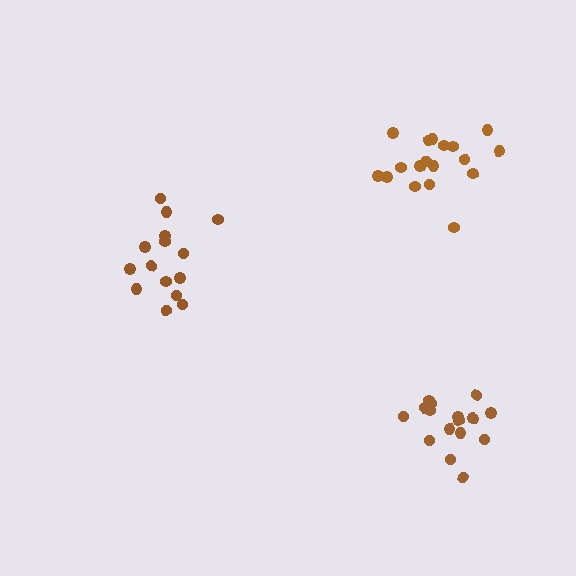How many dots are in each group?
Group 1: 15 dots, Group 2: 16 dots, Group 3: 18 dots (49 total).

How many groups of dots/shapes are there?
There are 3 groups.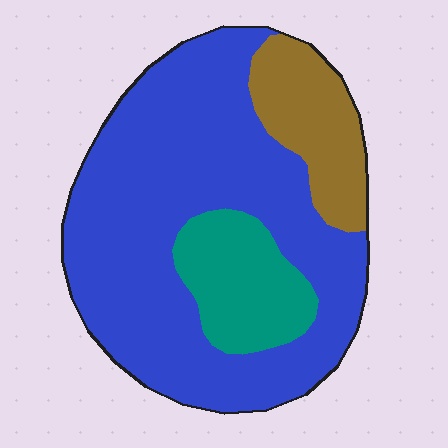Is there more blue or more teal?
Blue.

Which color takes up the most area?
Blue, at roughly 70%.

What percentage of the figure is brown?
Brown covers 15% of the figure.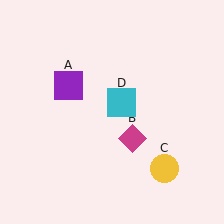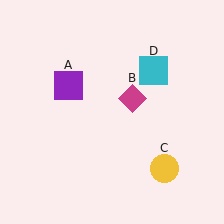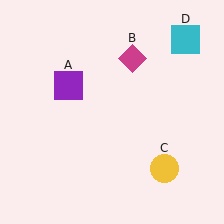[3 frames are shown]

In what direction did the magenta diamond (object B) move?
The magenta diamond (object B) moved up.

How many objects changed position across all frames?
2 objects changed position: magenta diamond (object B), cyan square (object D).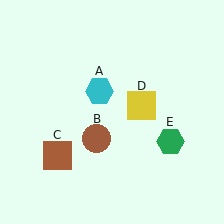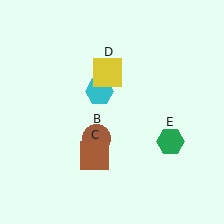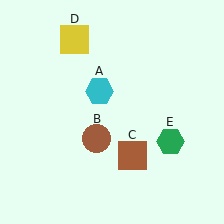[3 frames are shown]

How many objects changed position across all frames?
2 objects changed position: brown square (object C), yellow square (object D).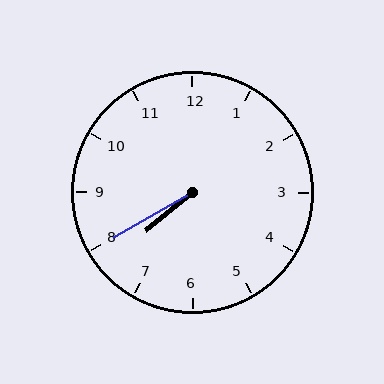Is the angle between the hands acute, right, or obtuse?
It is acute.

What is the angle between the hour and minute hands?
Approximately 10 degrees.